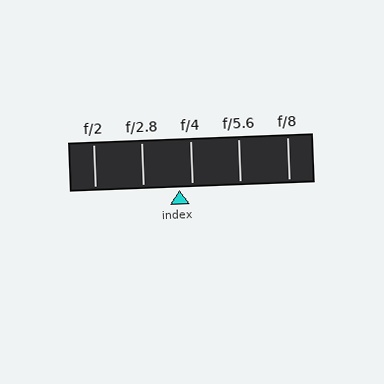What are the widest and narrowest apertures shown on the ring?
The widest aperture shown is f/2 and the narrowest is f/8.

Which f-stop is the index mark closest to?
The index mark is closest to f/4.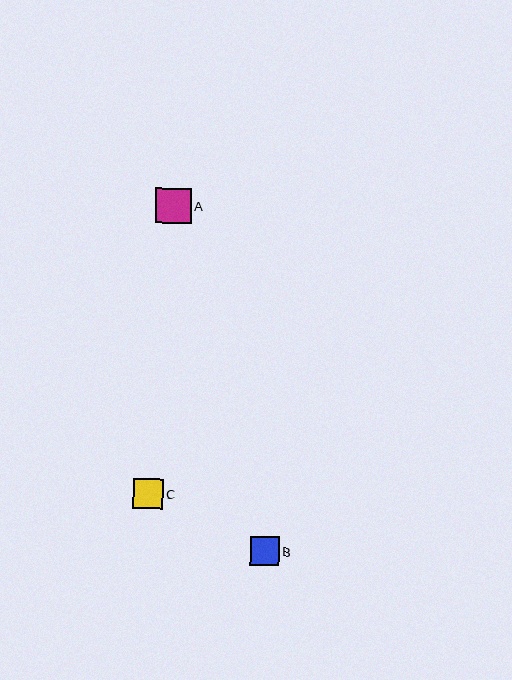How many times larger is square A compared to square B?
Square A is approximately 1.3 times the size of square B.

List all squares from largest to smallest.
From largest to smallest: A, C, B.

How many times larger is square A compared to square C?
Square A is approximately 1.2 times the size of square C.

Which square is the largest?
Square A is the largest with a size of approximately 35 pixels.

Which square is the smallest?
Square B is the smallest with a size of approximately 28 pixels.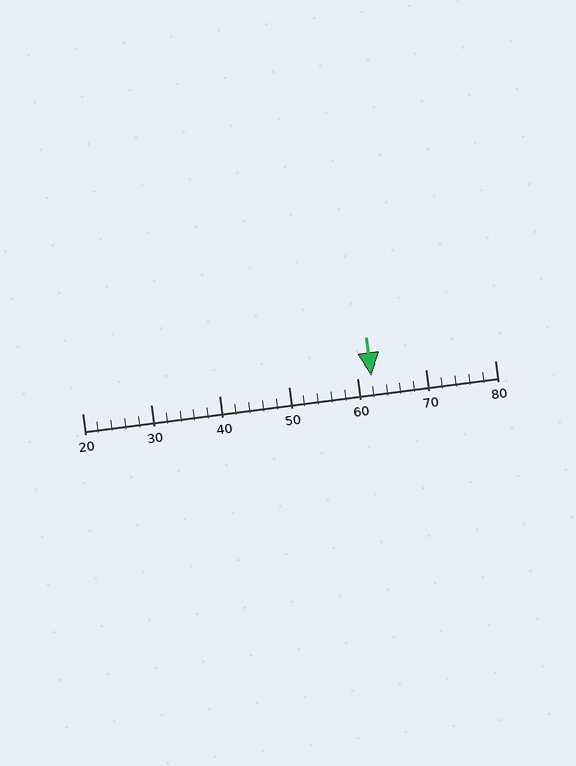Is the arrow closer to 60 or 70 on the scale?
The arrow is closer to 60.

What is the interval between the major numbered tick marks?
The major tick marks are spaced 10 units apart.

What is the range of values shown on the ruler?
The ruler shows values from 20 to 80.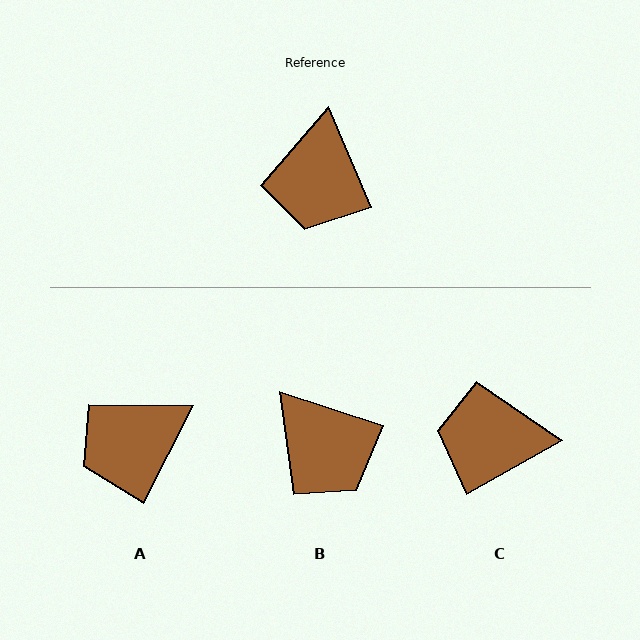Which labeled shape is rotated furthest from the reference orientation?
C, about 84 degrees away.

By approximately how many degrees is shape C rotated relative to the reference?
Approximately 84 degrees clockwise.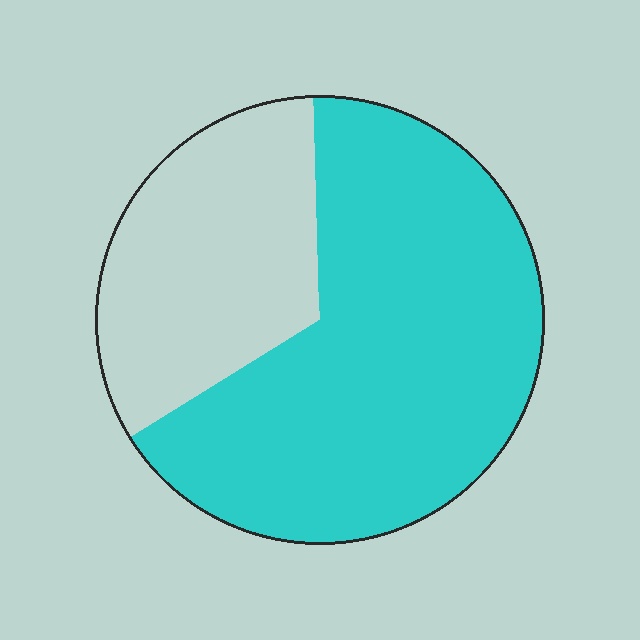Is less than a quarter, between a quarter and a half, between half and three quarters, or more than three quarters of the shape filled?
Between half and three quarters.